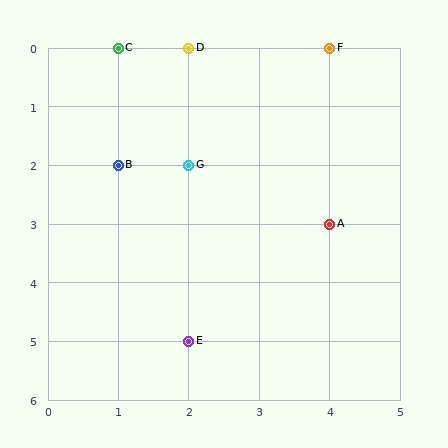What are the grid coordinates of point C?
Point C is at grid coordinates (1, 0).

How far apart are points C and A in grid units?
Points C and A are 3 columns and 3 rows apart (about 4.2 grid units diagonally).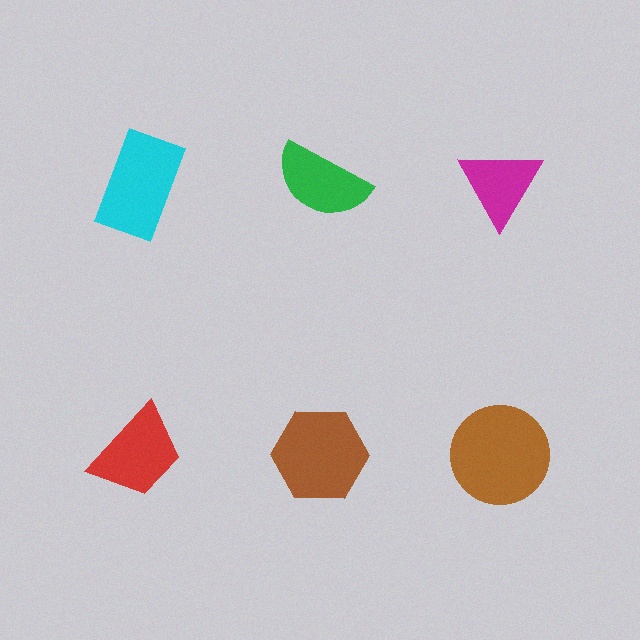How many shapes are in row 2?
3 shapes.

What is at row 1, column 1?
A cyan rectangle.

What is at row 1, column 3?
A magenta triangle.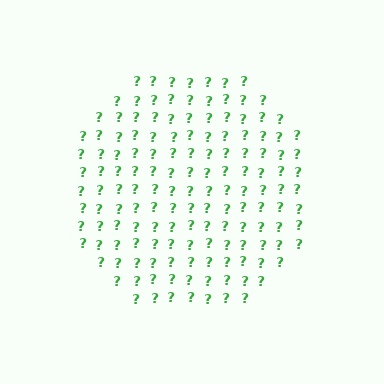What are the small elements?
The small elements are question marks.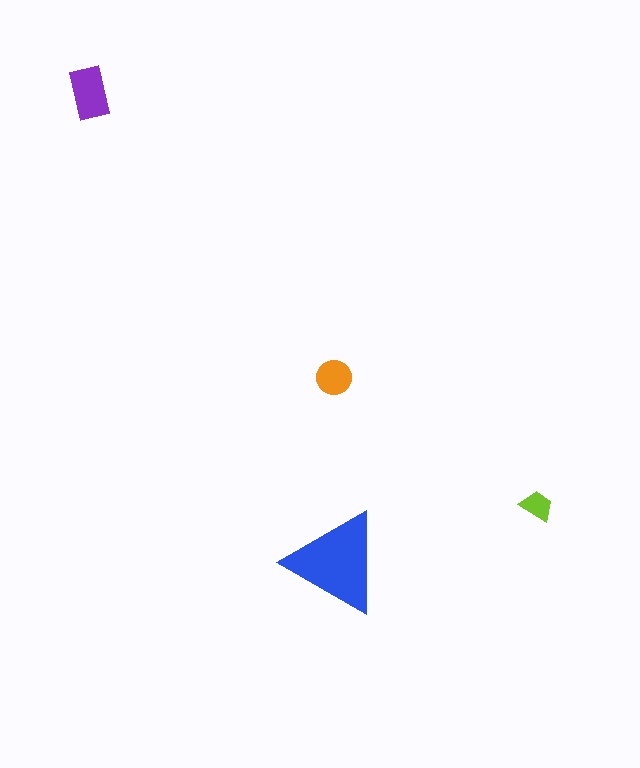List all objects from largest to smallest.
The blue triangle, the purple rectangle, the orange circle, the lime trapezoid.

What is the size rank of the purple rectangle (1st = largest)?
2nd.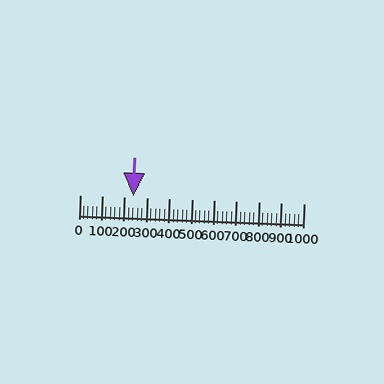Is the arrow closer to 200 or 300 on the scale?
The arrow is closer to 200.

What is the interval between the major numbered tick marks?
The major tick marks are spaced 100 units apart.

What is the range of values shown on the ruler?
The ruler shows values from 0 to 1000.